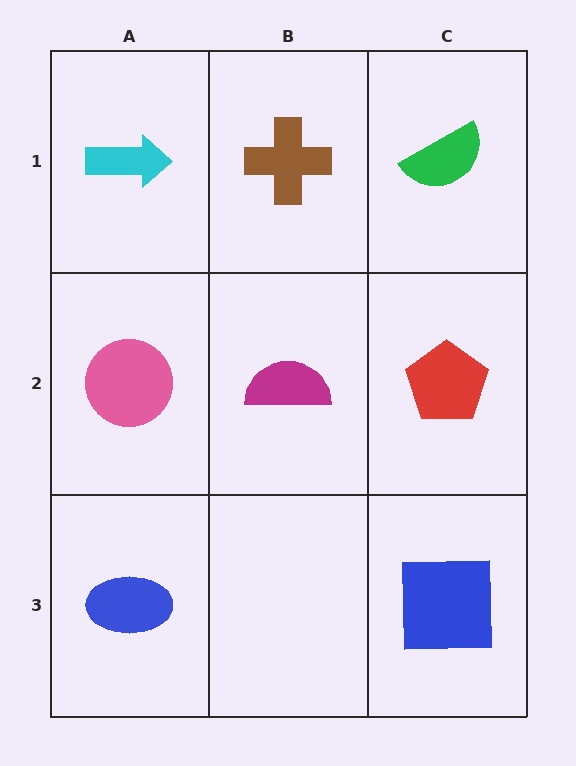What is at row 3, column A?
A blue ellipse.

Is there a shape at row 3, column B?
No, that cell is empty.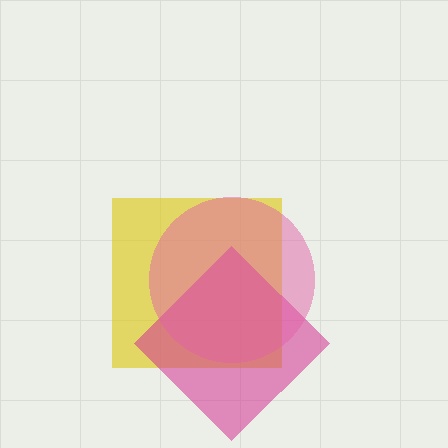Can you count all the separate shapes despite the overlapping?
Yes, there are 3 separate shapes.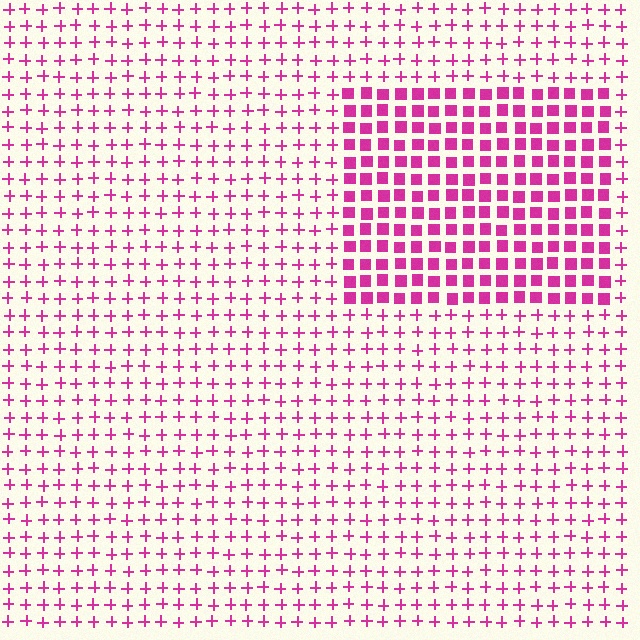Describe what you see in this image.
The image is filled with small magenta elements arranged in a uniform grid. A rectangle-shaped region contains squares, while the surrounding area contains plus signs. The boundary is defined purely by the change in element shape.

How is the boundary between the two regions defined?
The boundary is defined by a change in element shape: squares inside vs. plus signs outside. All elements share the same color and spacing.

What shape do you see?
I see a rectangle.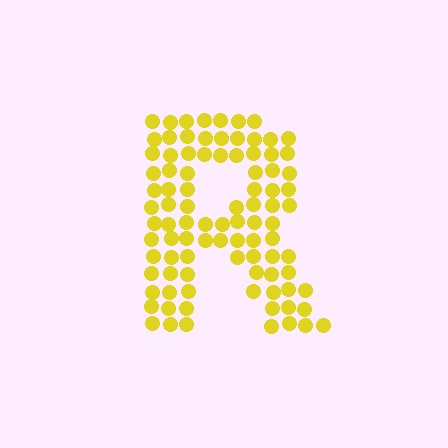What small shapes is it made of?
It is made of small circles.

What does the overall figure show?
The overall figure shows the letter R.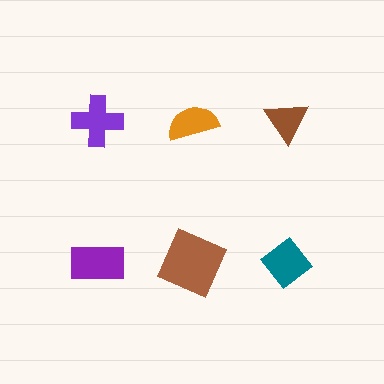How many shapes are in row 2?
3 shapes.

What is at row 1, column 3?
A brown triangle.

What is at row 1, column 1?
A purple cross.